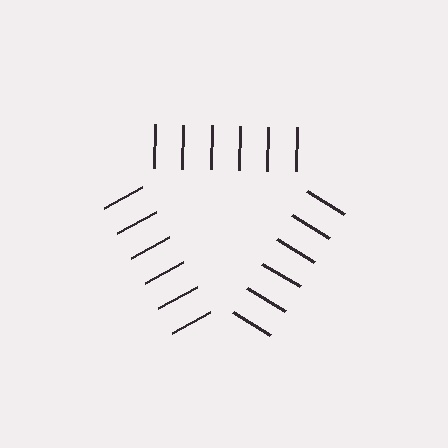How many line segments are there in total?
18 — 6 along each of the 3 edges.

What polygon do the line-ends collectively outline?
An illusory triangle — the line segments terminate on its edges but no continuous stroke is drawn.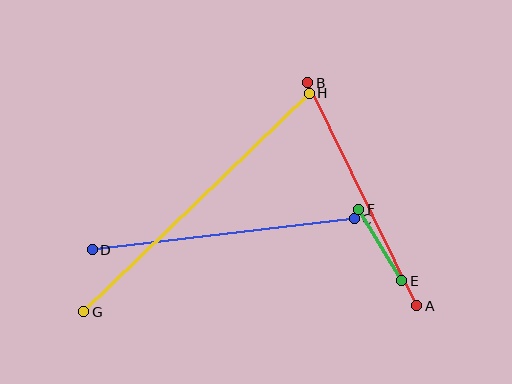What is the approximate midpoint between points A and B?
The midpoint is at approximately (362, 194) pixels.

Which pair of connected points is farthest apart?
Points G and H are farthest apart.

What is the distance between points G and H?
The distance is approximately 314 pixels.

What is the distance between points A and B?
The distance is approximately 248 pixels.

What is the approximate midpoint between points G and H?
The midpoint is at approximately (196, 203) pixels.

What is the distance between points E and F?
The distance is approximately 84 pixels.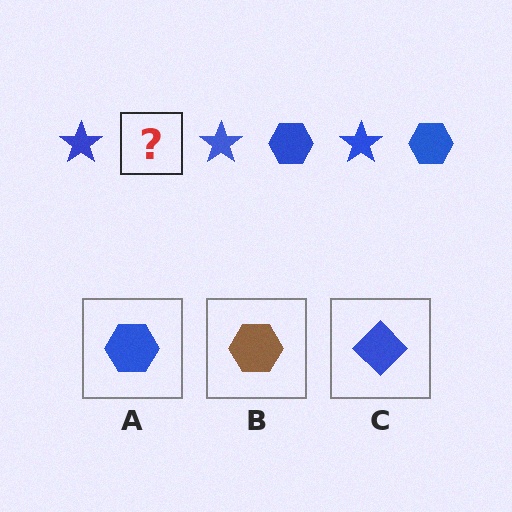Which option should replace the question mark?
Option A.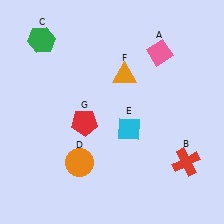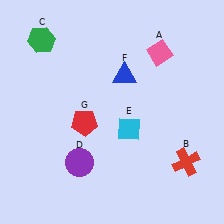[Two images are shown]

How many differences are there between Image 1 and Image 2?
There are 2 differences between the two images.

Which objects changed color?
D changed from orange to purple. F changed from orange to blue.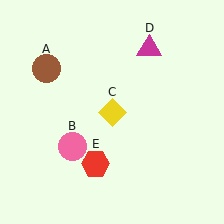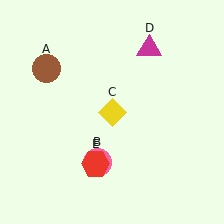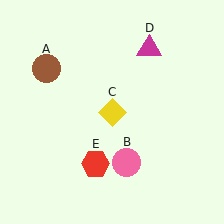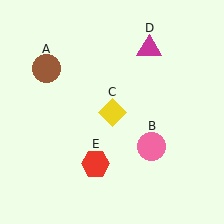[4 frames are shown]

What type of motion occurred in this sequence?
The pink circle (object B) rotated counterclockwise around the center of the scene.